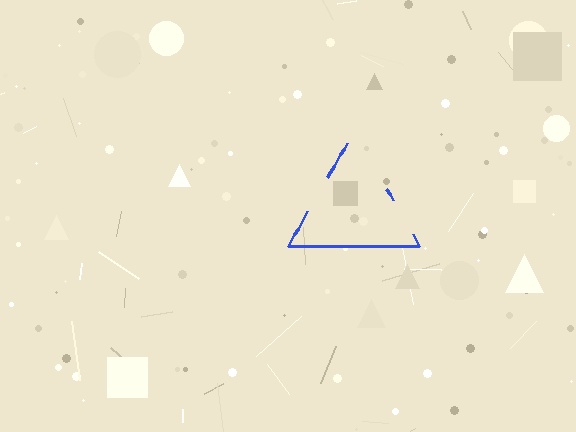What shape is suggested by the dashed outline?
The dashed outline suggests a triangle.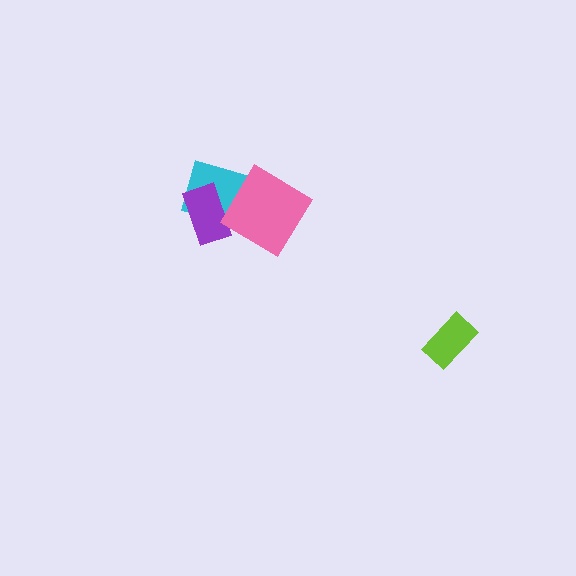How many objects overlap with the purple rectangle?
1 object overlaps with the purple rectangle.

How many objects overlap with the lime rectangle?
0 objects overlap with the lime rectangle.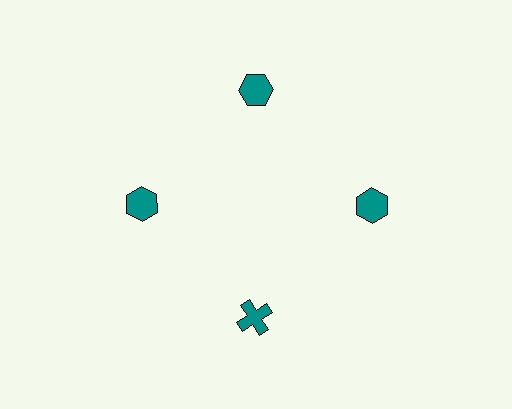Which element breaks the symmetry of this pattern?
The teal cross at roughly the 6 o'clock position breaks the symmetry. All other shapes are teal hexagons.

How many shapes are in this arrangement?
There are 4 shapes arranged in a ring pattern.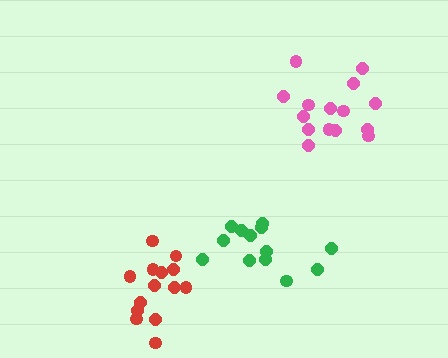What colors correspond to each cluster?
The clusters are colored: pink, red, green.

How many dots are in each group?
Group 1: 15 dots, Group 2: 14 dots, Group 3: 13 dots (42 total).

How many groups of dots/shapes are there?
There are 3 groups.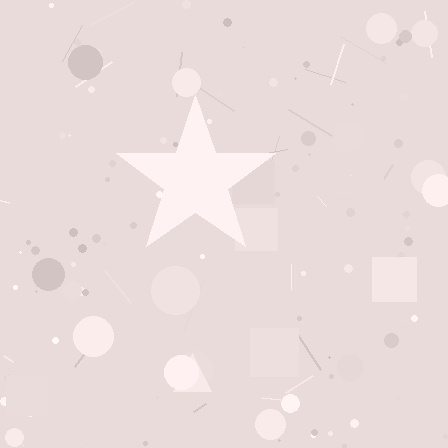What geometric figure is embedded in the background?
A star is embedded in the background.